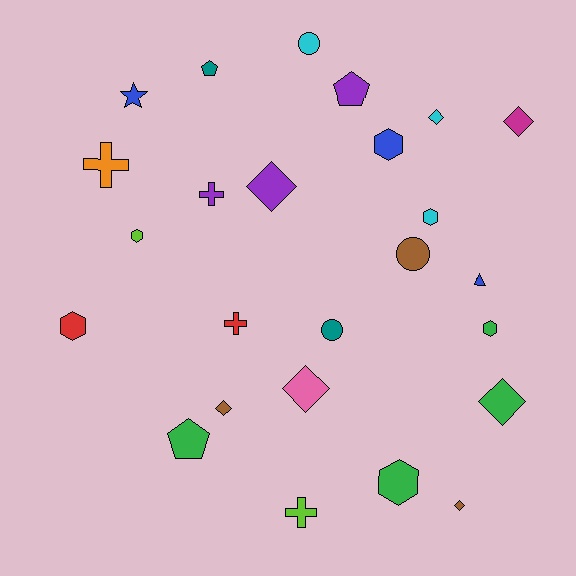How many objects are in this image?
There are 25 objects.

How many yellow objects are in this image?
There are no yellow objects.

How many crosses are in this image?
There are 4 crosses.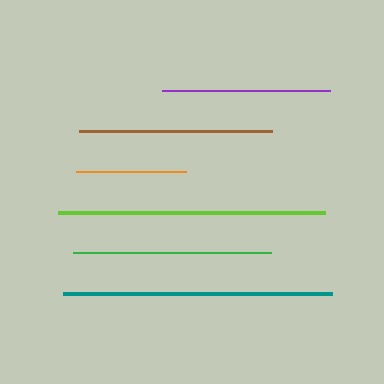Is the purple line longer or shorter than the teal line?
The teal line is longer than the purple line.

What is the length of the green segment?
The green segment is approximately 199 pixels long.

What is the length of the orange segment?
The orange segment is approximately 110 pixels long.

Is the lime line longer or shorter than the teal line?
The teal line is longer than the lime line.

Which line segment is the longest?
The teal line is the longest at approximately 269 pixels.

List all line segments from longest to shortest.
From longest to shortest: teal, lime, green, brown, purple, orange.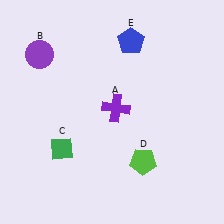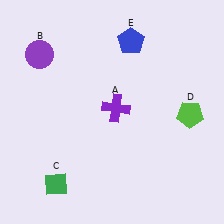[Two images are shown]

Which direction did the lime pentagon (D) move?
The lime pentagon (D) moved up.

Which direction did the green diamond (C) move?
The green diamond (C) moved down.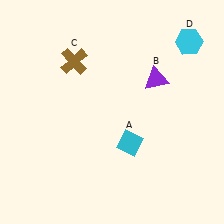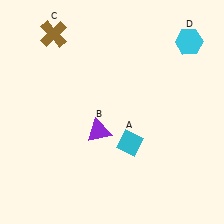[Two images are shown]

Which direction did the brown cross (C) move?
The brown cross (C) moved up.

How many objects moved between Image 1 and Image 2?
2 objects moved between the two images.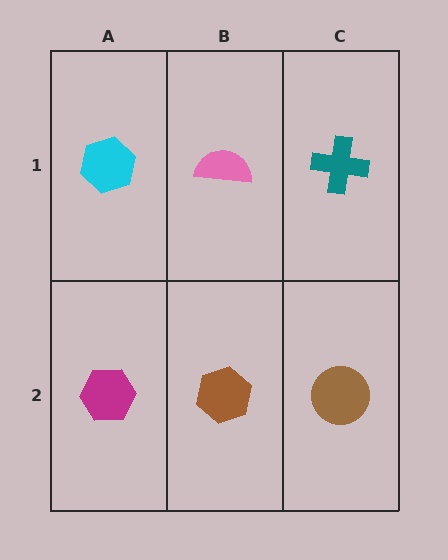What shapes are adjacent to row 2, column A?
A cyan hexagon (row 1, column A), a brown hexagon (row 2, column B).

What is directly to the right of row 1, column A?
A pink semicircle.